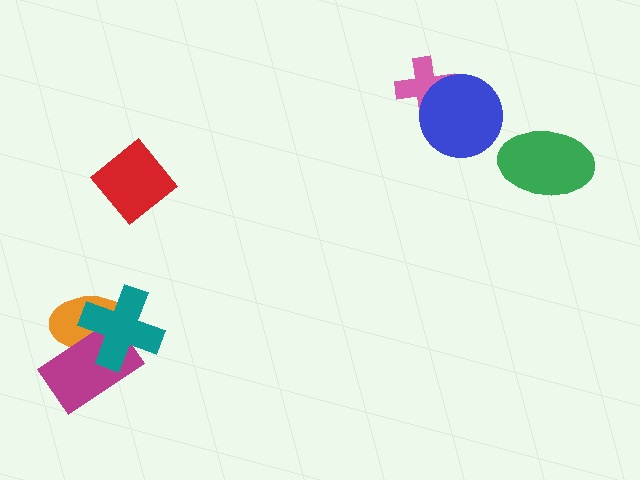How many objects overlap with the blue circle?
1 object overlaps with the blue circle.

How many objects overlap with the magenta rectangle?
2 objects overlap with the magenta rectangle.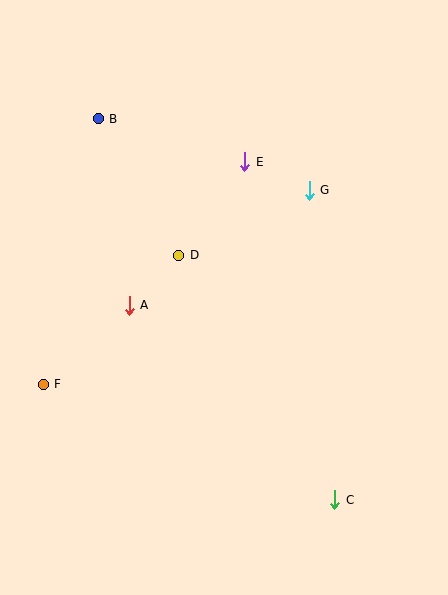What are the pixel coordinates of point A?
Point A is at (129, 305).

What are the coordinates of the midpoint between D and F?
The midpoint between D and F is at (111, 320).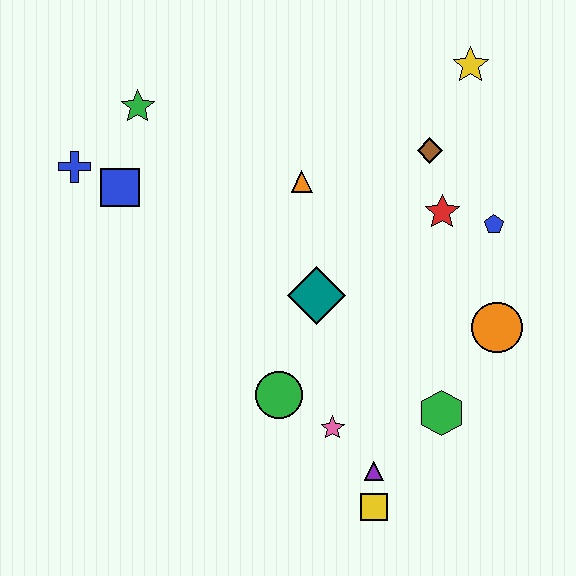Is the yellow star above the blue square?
Yes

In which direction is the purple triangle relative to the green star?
The purple triangle is below the green star.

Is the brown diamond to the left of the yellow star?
Yes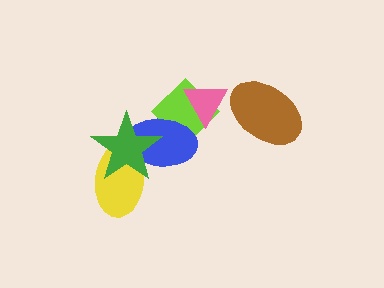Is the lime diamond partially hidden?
Yes, it is partially covered by another shape.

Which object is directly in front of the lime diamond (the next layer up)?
The pink triangle is directly in front of the lime diamond.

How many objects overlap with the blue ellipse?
3 objects overlap with the blue ellipse.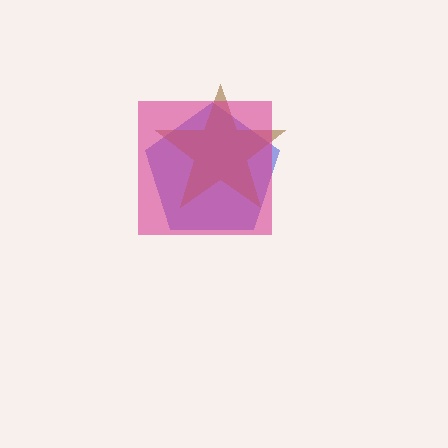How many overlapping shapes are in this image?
There are 3 overlapping shapes in the image.